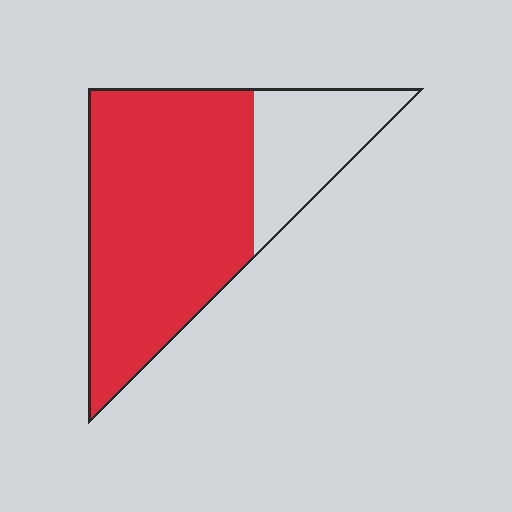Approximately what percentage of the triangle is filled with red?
Approximately 75%.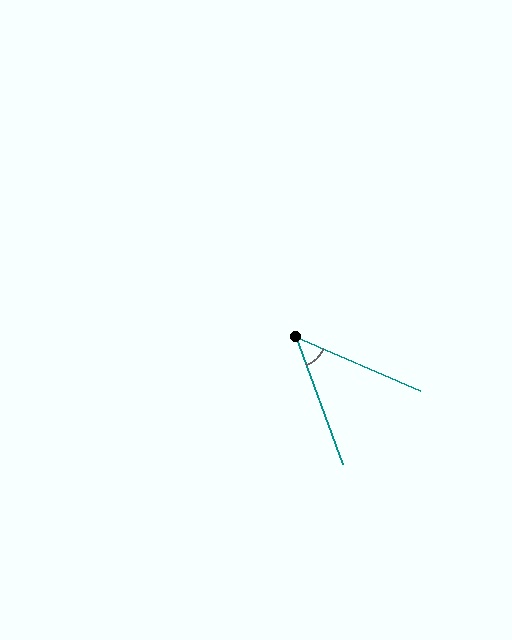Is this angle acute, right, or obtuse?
It is acute.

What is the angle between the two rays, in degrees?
Approximately 46 degrees.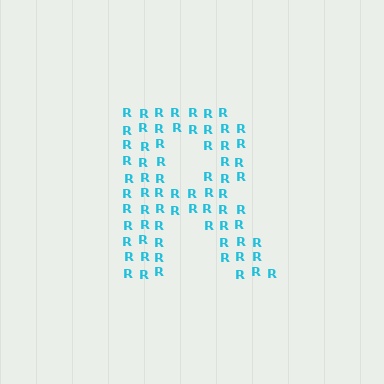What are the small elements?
The small elements are letter R's.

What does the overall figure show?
The overall figure shows the letter R.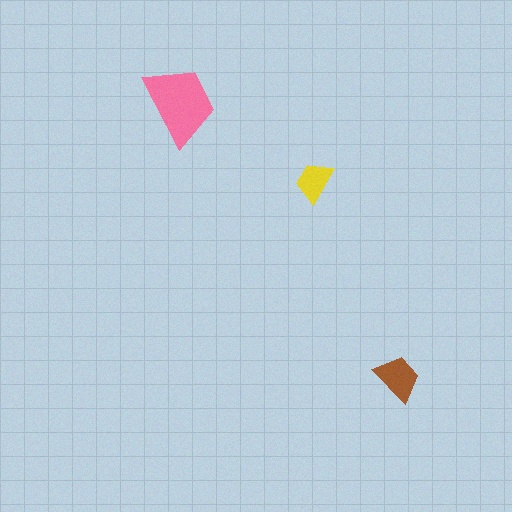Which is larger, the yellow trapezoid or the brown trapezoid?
The brown one.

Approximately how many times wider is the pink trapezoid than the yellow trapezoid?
About 2 times wider.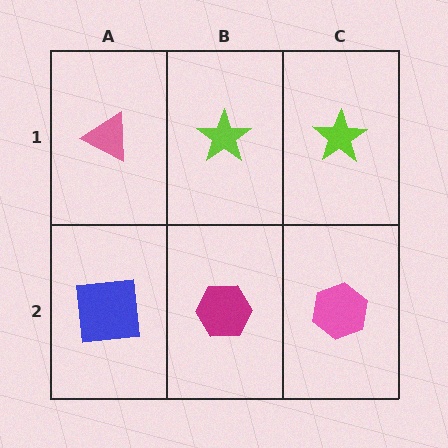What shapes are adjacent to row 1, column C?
A pink hexagon (row 2, column C), a lime star (row 1, column B).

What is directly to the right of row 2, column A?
A magenta hexagon.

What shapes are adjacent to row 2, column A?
A pink triangle (row 1, column A), a magenta hexagon (row 2, column B).